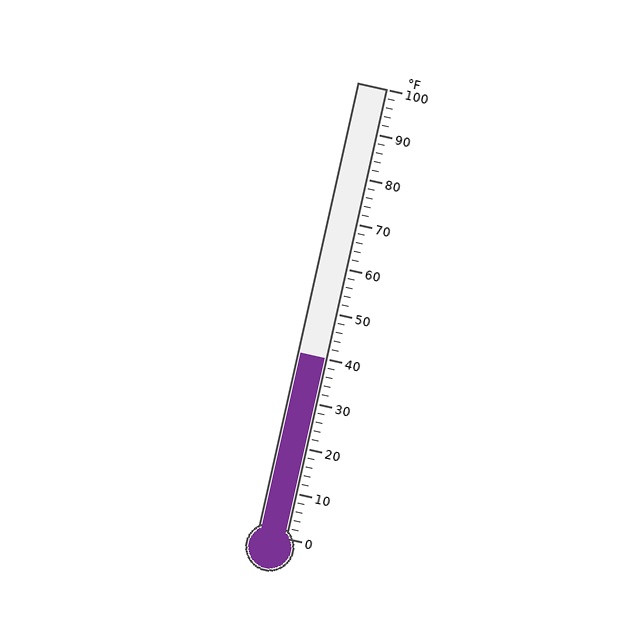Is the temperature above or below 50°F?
The temperature is below 50°F.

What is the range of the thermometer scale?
The thermometer scale ranges from 0°F to 100°F.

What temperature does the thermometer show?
The thermometer shows approximately 40°F.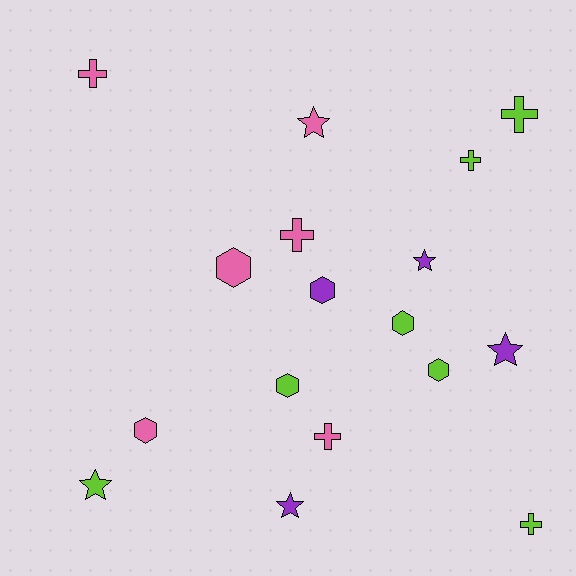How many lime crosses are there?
There are 3 lime crosses.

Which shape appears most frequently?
Cross, with 6 objects.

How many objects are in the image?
There are 17 objects.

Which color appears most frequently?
Lime, with 7 objects.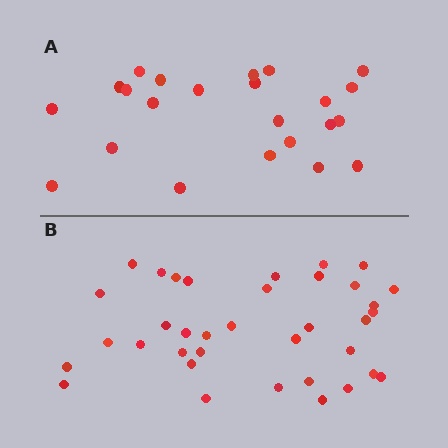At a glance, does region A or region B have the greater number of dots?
Region B (the bottom region) has more dots.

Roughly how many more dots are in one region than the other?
Region B has approximately 15 more dots than region A.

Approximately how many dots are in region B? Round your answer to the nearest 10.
About 40 dots. (The exact count is 36, which rounds to 40.)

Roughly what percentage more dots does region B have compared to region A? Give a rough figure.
About 55% more.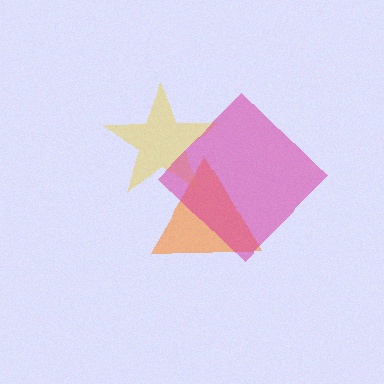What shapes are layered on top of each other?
The layered shapes are: an orange triangle, a yellow star, a magenta diamond.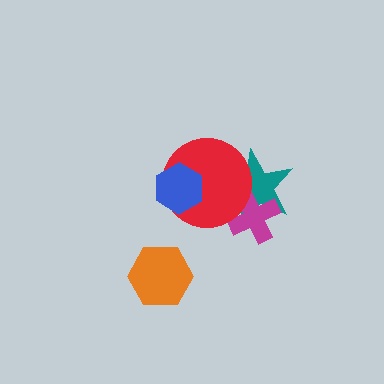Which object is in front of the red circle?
The blue hexagon is in front of the red circle.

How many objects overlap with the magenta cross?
2 objects overlap with the magenta cross.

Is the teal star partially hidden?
Yes, it is partially covered by another shape.